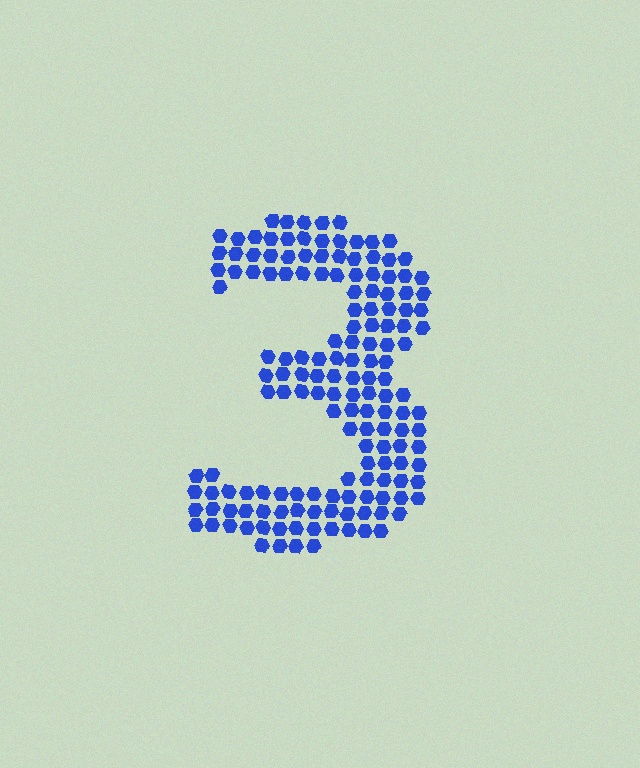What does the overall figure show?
The overall figure shows the digit 3.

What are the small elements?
The small elements are hexagons.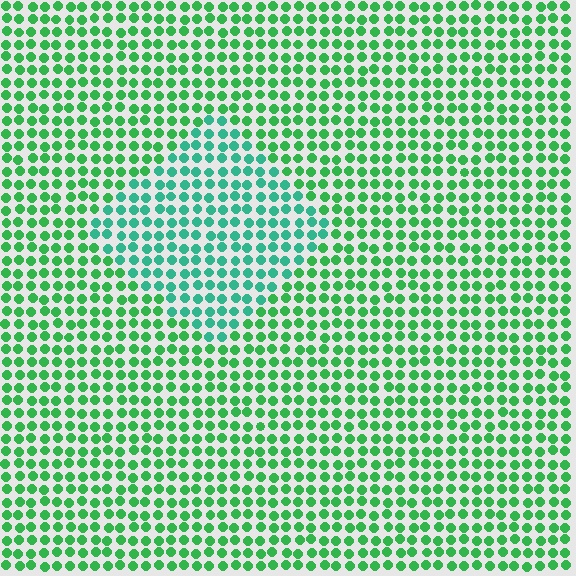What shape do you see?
I see a diamond.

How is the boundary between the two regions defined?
The boundary is defined purely by a slight shift in hue (about 30 degrees). Spacing, size, and orientation are identical on both sides.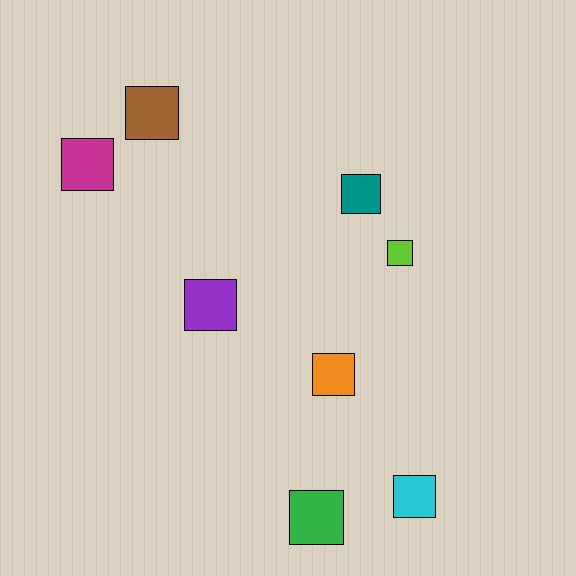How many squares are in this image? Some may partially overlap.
There are 8 squares.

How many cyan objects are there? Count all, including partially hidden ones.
There is 1 cyan object.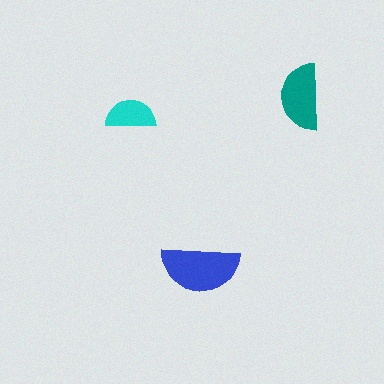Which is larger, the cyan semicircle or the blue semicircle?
The blue one.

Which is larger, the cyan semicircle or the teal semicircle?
The teal one.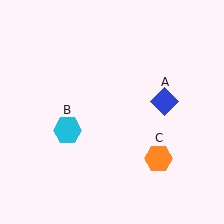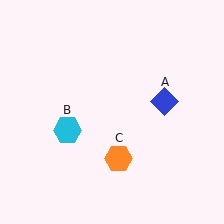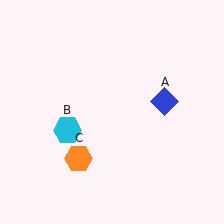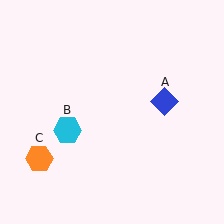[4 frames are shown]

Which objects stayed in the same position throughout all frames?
Blue diamond (object A) and cyan hexagon (object B) remained stationary.